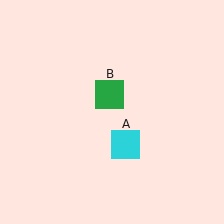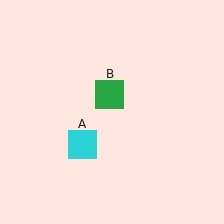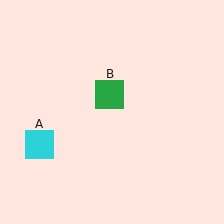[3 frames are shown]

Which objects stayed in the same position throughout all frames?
Green square (object B) remained stationary.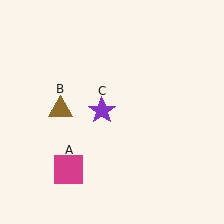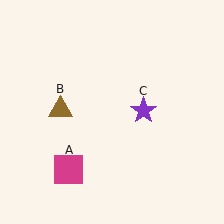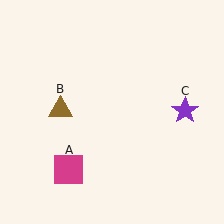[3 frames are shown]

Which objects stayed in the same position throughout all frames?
Magenta square (object A) and brown triangle (object B) remained stationary.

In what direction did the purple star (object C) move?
The purple star (object C) moved right.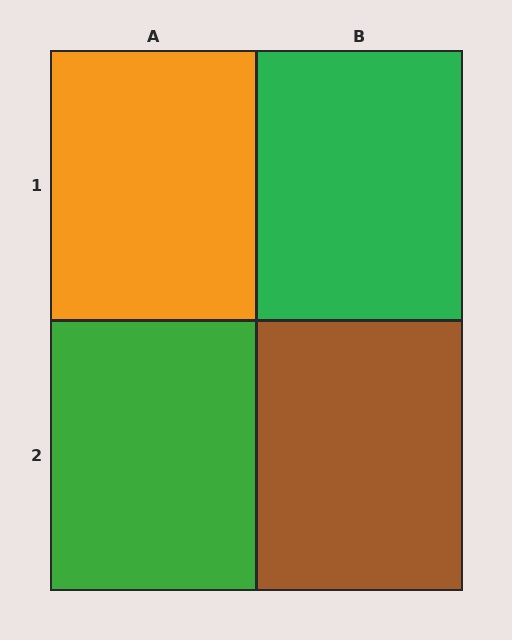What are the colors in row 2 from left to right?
Green, brown.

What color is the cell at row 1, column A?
Orange.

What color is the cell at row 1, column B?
Green.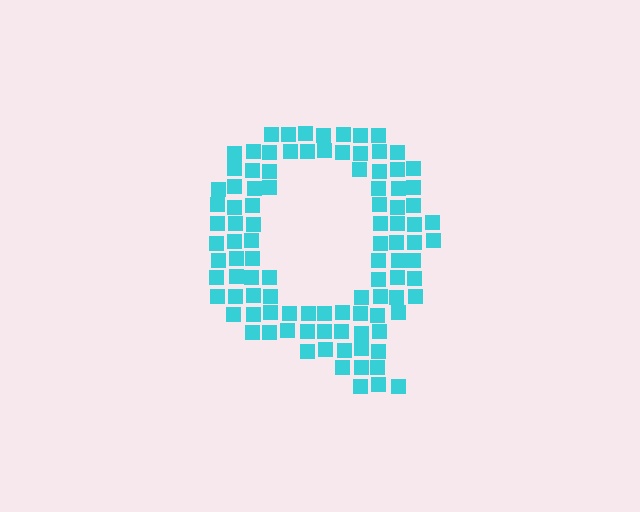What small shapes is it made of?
It is made of small squares.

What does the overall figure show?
The overall figure shows the letter Q.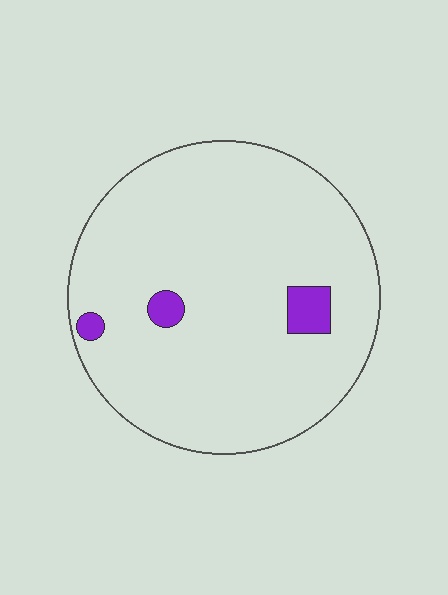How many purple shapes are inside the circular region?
3.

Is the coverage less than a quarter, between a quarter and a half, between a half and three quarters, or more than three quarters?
Less than a quarter.